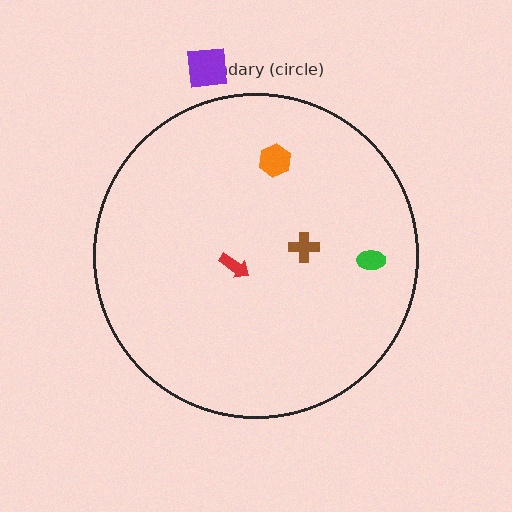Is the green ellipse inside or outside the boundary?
Inside.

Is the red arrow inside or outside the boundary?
Inside.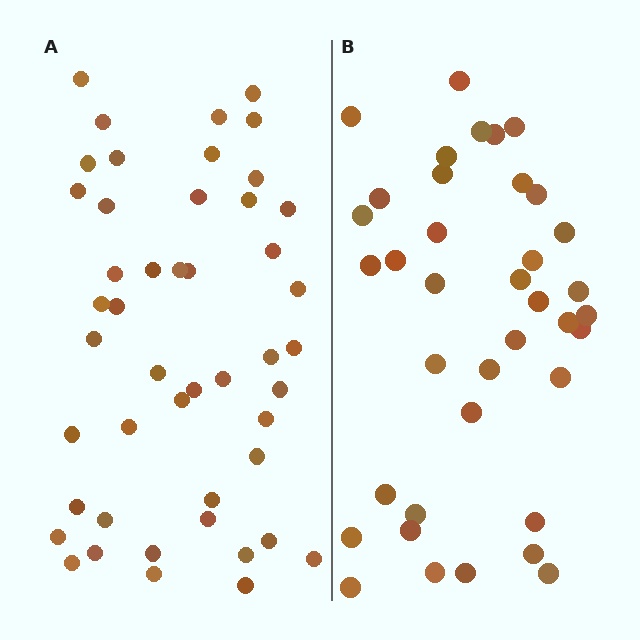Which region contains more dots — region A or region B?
Region A (the left region) has more dots.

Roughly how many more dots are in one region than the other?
Region A has roughly 8 or so more dots than region B.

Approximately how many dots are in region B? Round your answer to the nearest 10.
About 40 dots. (The exact count is 38, which rounds to 40.)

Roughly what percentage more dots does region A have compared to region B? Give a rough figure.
About 25% more.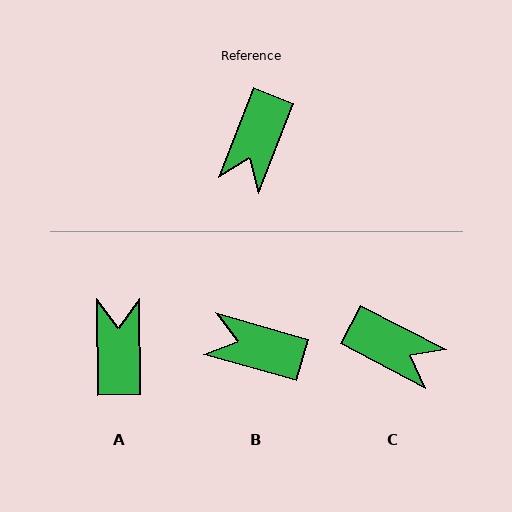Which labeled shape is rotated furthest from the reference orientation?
A, about 158 degrees away.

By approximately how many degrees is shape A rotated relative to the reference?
Approximately 158 degrees clockwise.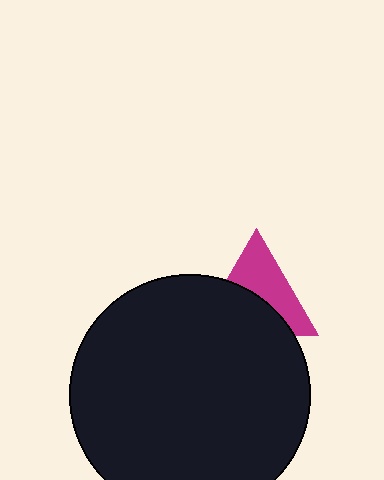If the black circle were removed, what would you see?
You would see the complete magenta triangle.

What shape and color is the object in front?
The object in front is a black circle.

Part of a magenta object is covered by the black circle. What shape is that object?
It is a triangle.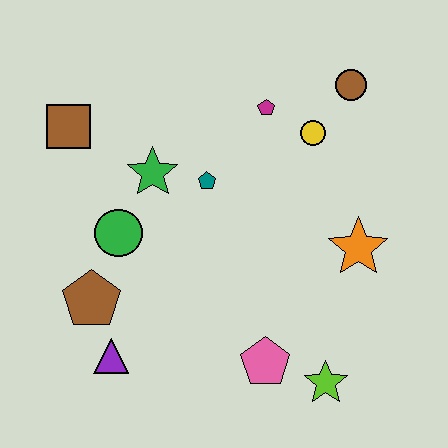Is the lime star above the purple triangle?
No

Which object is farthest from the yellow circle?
The purple triangle is farthest from the yellow circle.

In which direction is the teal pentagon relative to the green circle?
The teal pentagon is to the right of the green circle.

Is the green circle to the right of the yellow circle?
No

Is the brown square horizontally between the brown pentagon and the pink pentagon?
No